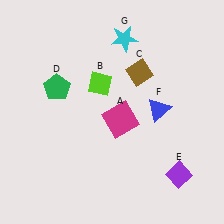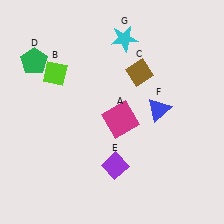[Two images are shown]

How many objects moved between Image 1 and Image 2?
3 objects moved between the two images.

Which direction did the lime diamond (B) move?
The lime diamond (B) moved left.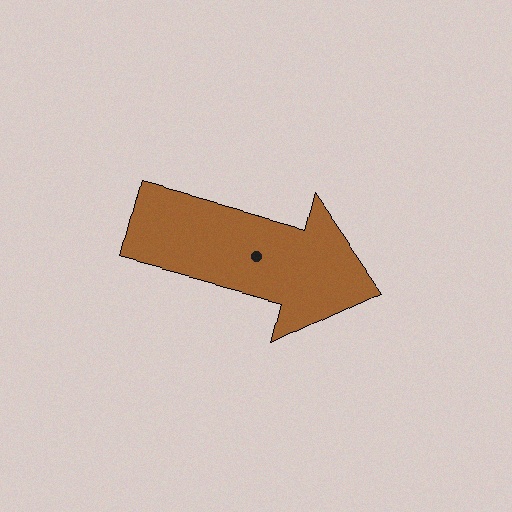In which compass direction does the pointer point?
East.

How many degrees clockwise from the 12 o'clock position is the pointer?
Approximately 105 degrees.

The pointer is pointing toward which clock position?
Roughly 3 o'clock.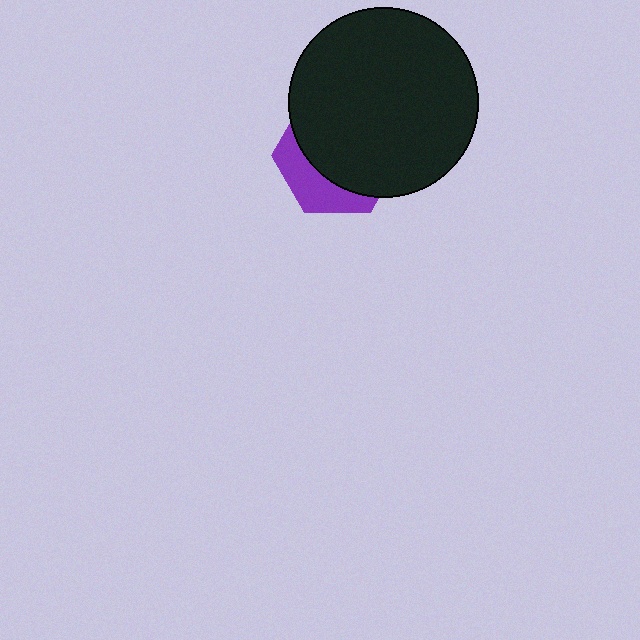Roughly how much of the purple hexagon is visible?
A small part of it is visible (roughly 31%).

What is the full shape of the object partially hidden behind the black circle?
The partially hidden object is a purple hexagon.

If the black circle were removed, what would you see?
You would see the complete purple hexagon.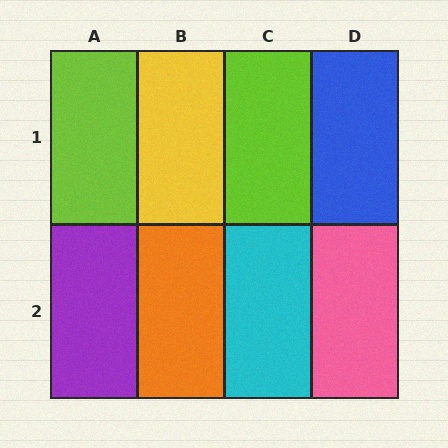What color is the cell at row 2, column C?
Cyan.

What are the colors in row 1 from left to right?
Lime, yellow, lime, blue.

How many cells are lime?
2 cells are lime.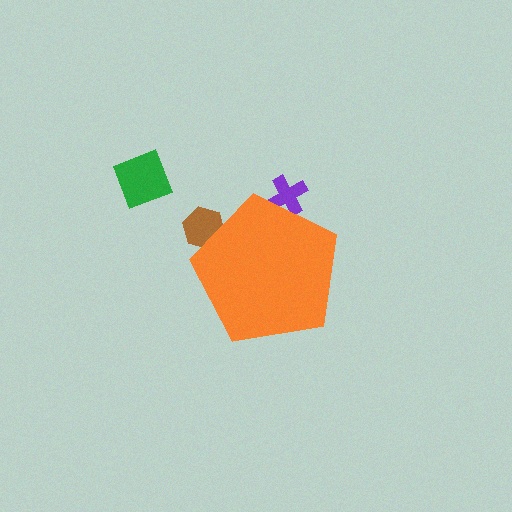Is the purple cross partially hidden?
Yes, the purple cross is partially hidden behind the orange pentagon.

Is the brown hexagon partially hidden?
Yes, the brown hexagon is partially hidden behind the orange pentagon.